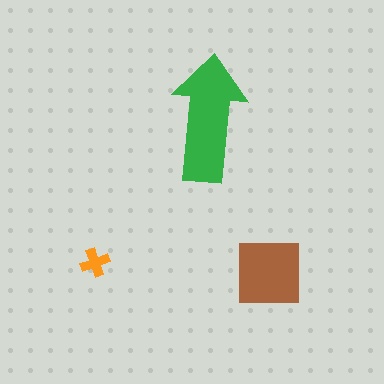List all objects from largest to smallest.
The green arrow, the brown square, the orange cross.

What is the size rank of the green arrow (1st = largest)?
1st.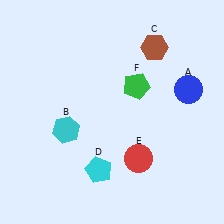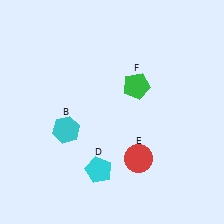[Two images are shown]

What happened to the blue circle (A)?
The blue circle (A) was removed in Image 2. It was in the top-right area of Image 1.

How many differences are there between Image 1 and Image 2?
There are 2 differences between the two images.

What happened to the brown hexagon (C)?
The brown hexagon (C) was removed in Image 2. It was in the top-right area of Image 1.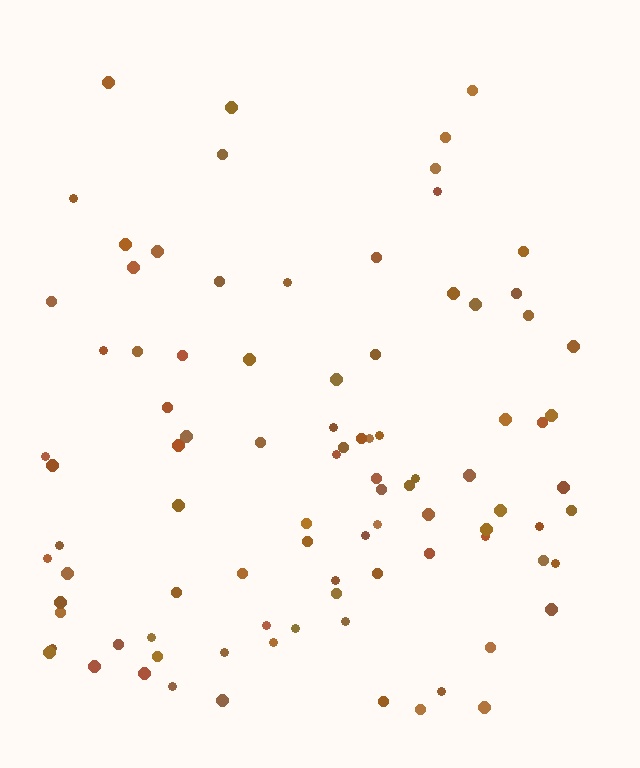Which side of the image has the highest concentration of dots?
The bottom.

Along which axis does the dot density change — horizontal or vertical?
Vertical.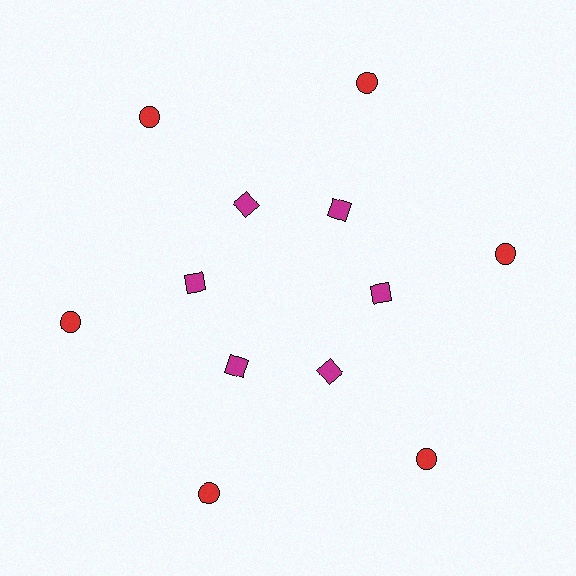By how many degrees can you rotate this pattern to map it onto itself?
The pattern maps onto itself every 60 degrees of rotation.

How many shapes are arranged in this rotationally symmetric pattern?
There are 12 shapes, arranged in 6 groups of 2.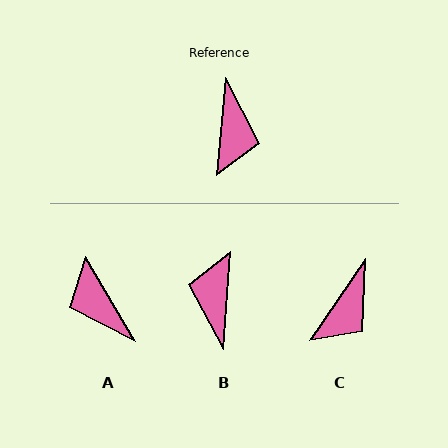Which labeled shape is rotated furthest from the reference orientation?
B, about 179 degrees away.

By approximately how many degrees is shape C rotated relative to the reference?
Approximately 29 degrees clockwise.